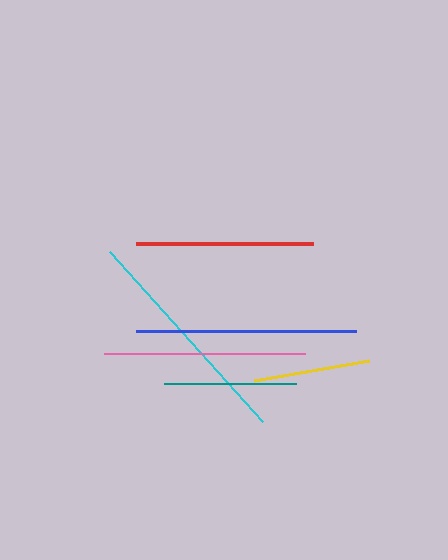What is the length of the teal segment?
The teal segment is approximately 132 pixels long.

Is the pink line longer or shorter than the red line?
The pink line is longer than the red line.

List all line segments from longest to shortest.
From longest to shortest: cyan, blue, pink, red, teal, yellow.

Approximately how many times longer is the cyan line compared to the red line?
The cyan line is approximately 1.3 times the length of the red line.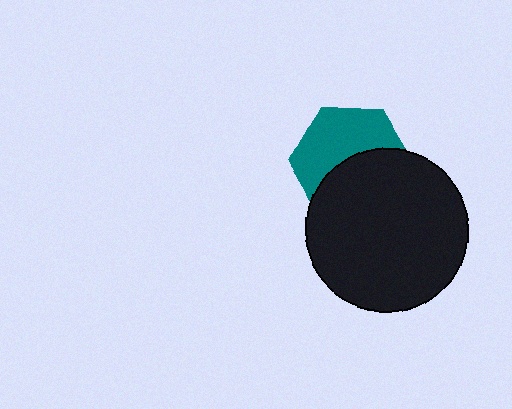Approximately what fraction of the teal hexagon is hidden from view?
Roughly 49% of the teal hexagon is hidden behind the black circle.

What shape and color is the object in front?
The object in front is a black circle.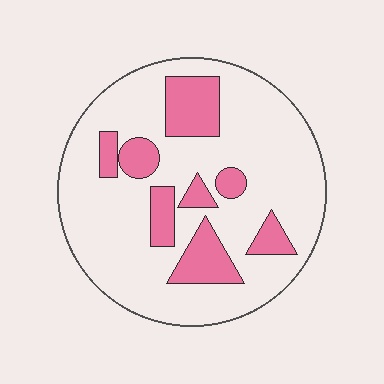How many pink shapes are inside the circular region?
8.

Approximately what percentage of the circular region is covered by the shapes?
Approximately 20%.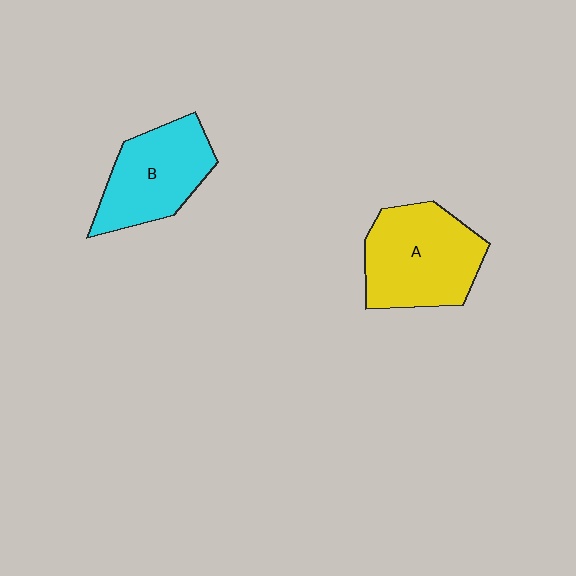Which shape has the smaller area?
Shape B (cyan).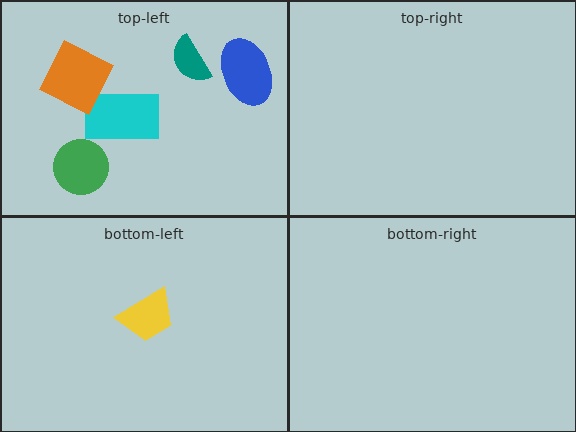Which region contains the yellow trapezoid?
The bottom-left region.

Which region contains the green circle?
The top-left region.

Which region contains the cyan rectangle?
The top-left region.